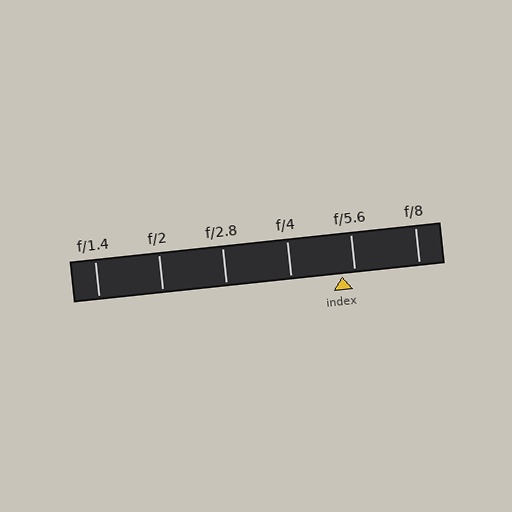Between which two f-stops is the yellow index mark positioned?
The index mark is between f/4 and f/5.6.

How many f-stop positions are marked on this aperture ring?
There are 6 f-stop positions marked.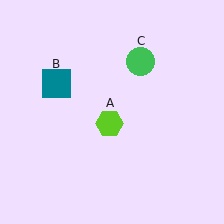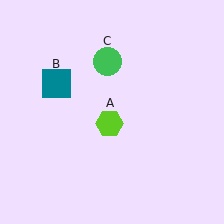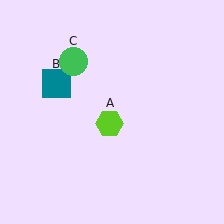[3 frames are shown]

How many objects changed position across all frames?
1 object changed position: green circle (object C).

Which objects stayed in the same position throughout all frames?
Lime hexagon (object A) and teal square (object B) remained stationary.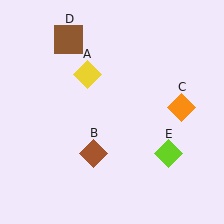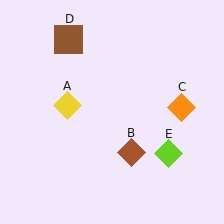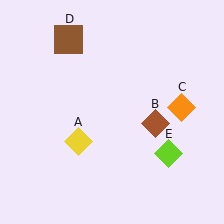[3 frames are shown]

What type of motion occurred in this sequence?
The yellow diamond (object A), brown diamond (object B) rotated counterclockwise around the center of the scene.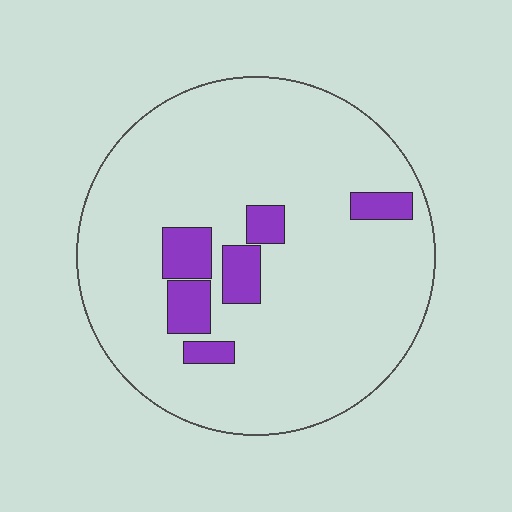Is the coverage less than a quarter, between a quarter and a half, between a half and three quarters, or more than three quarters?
Less than a quarter.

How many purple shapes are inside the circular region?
6.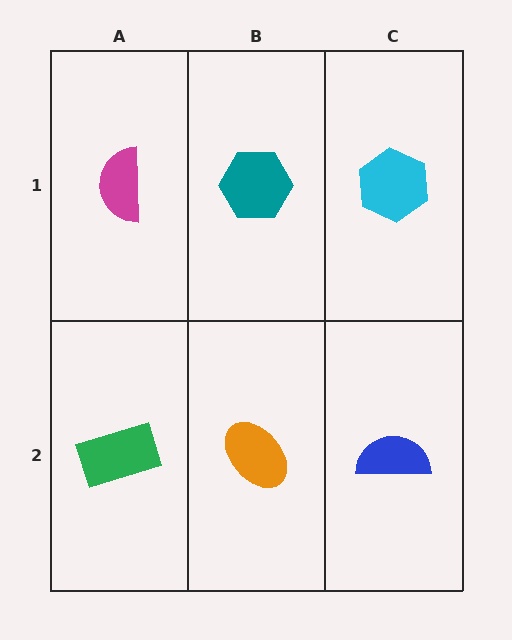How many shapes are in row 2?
3 shapes.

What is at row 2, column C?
A blue semicircle.